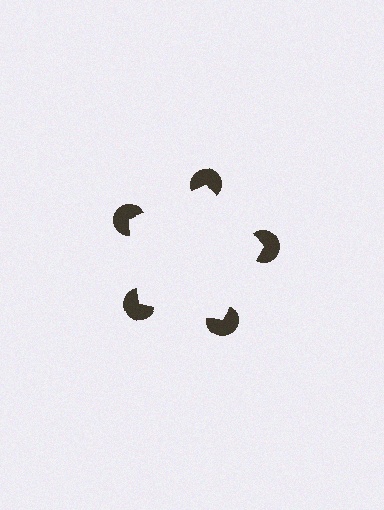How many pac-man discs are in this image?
There are 5 — one at each vertex of the illusory pentagon.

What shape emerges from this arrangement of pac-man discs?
An illusory pentagon — its edges are inferred from the aligned wedge cuts in the pac-man discs, not physically drawn.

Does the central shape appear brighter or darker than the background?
It typically appears slightly brighter than the background, even though no actual brightness change is drawn.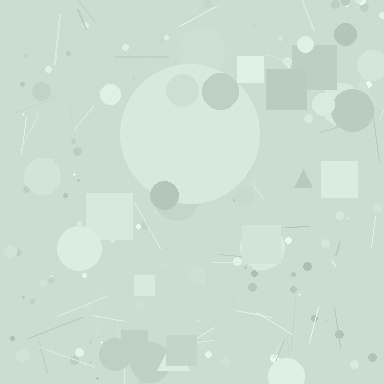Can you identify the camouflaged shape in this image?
The camouflaged shape is a circle.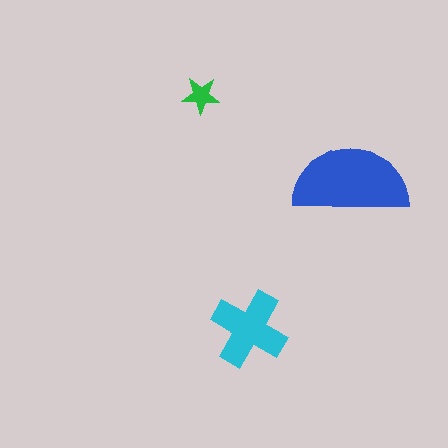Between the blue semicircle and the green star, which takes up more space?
The blue semicircle.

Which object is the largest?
The blue semicircle.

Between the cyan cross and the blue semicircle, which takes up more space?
The blue semicircle.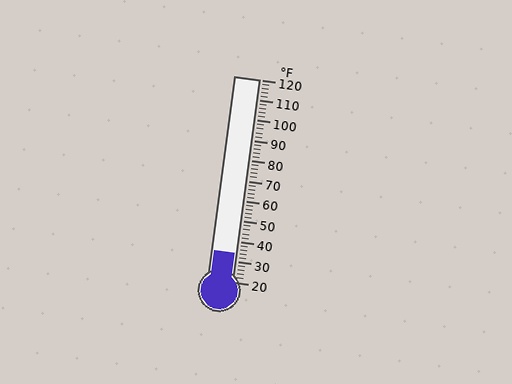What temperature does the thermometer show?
The thermometer shows approximately 34°F.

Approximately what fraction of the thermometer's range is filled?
The thermometer is filled to approximately 15% of its range.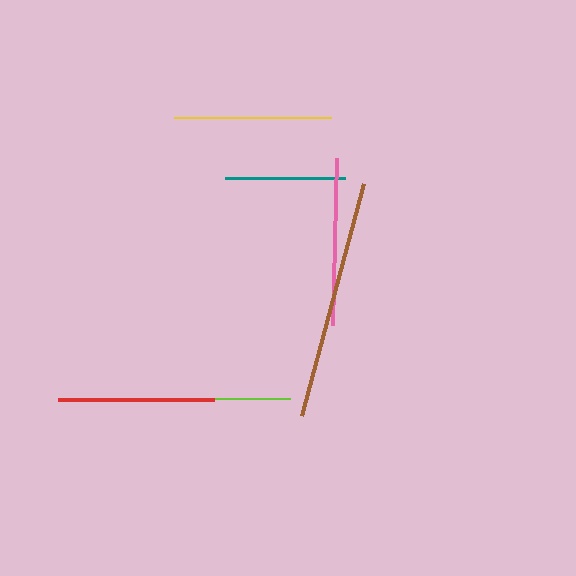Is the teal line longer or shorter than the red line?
The red line is longer than the teal line.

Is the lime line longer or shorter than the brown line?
The brown line is longer than the lime line.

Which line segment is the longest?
The brown line is the longest at approximately 240 pixels.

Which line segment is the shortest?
The lime line is the shortest at approximately 94 pixels.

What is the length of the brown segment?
The brown segment is approximately 240 pixels long.